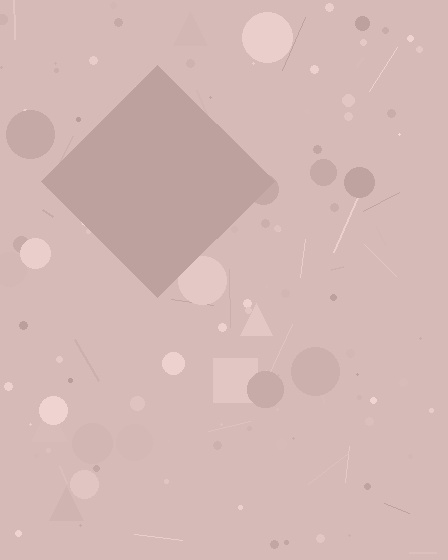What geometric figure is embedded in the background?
A diamond is embedded in the background.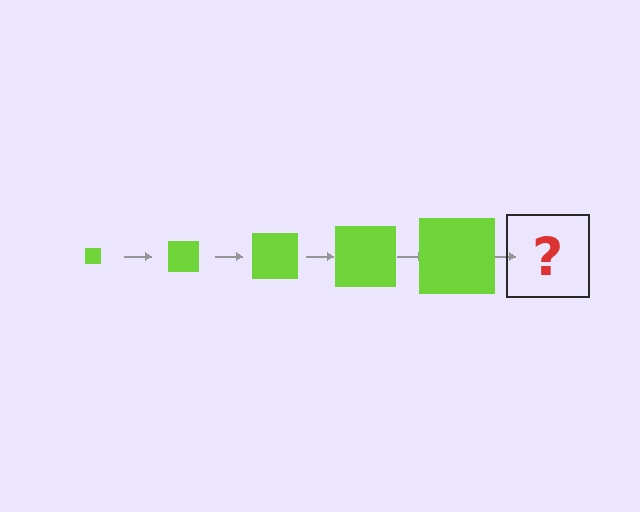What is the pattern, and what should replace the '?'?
The pattern is that the square gets progressively larger each step. The '?' should be a lime square, larger than the previous one.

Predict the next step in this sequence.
The next step is a lime square, larger than the previous one.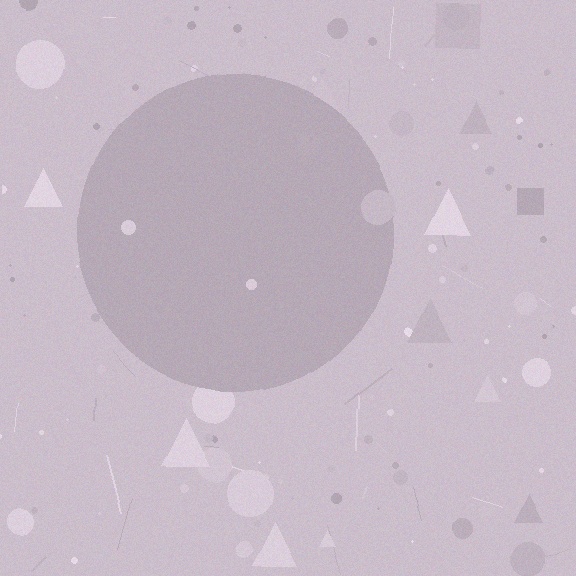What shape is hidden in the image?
A circle is hidden in the image.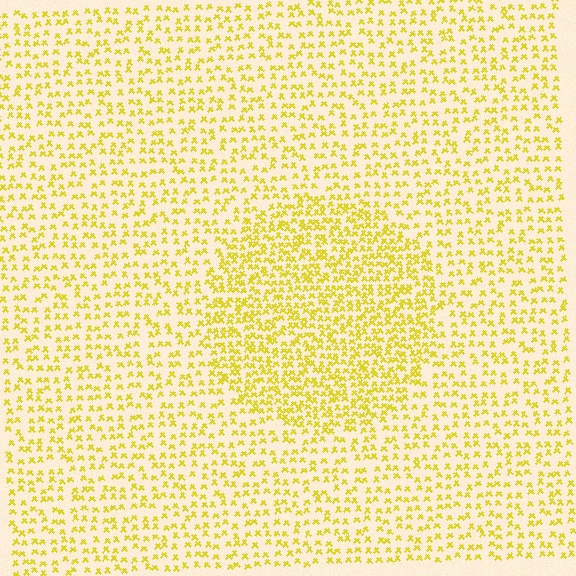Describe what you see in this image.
The image contains small yellow elements arranged at two different densities. A circle-shaped region is visible where the elements are more densely packed than the surrounding area.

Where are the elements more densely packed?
The elements are more densely packed inside the circle boundary.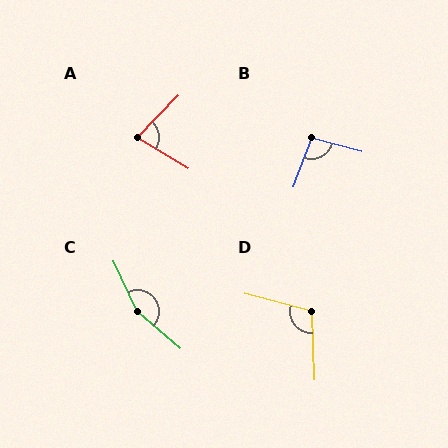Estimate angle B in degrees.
Approximately 95 degrees.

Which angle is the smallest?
A, at approximately 77 degrees.